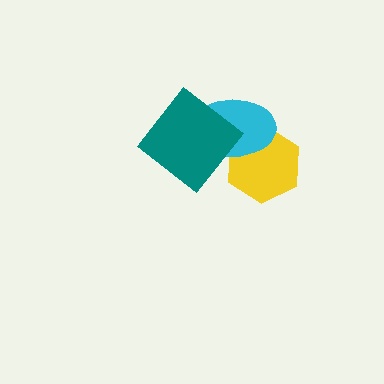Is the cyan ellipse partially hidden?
Yes, it is partially covered by another shape.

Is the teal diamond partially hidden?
No, no other shape covers it.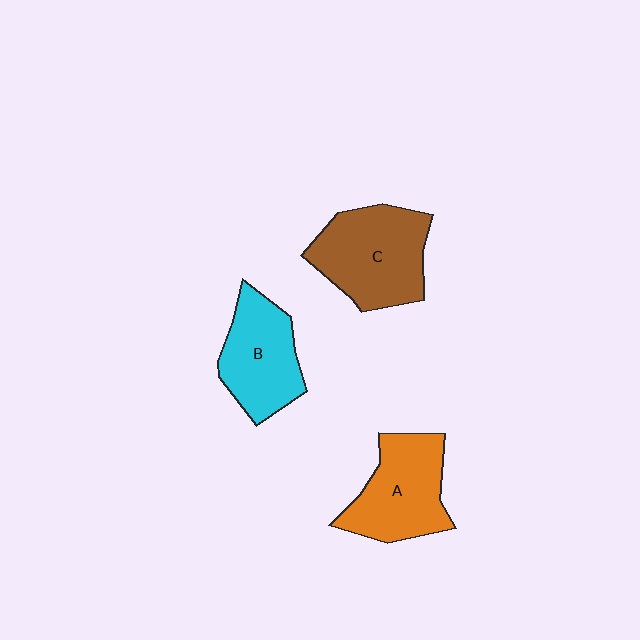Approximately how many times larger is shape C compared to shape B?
Approximately 1.2 times.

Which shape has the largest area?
Shape C (brown).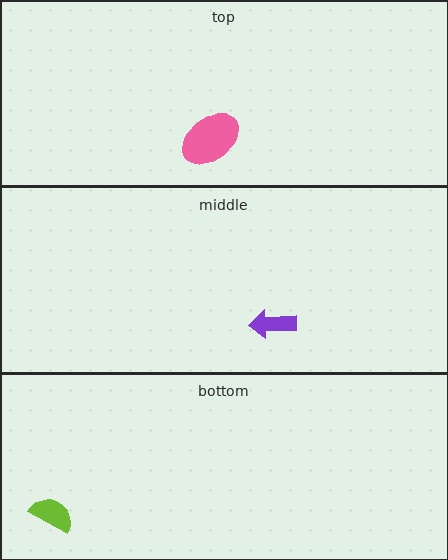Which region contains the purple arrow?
The middle region.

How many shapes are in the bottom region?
1.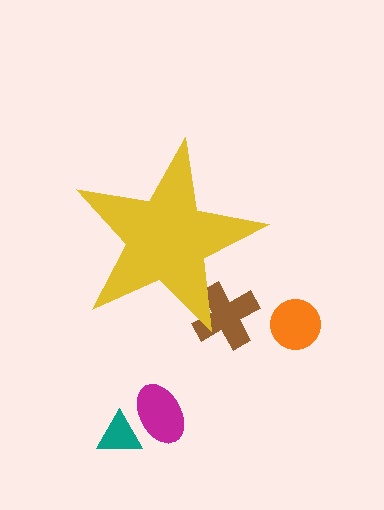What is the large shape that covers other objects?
A yellow star.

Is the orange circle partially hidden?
No, the orange circle is fully visible.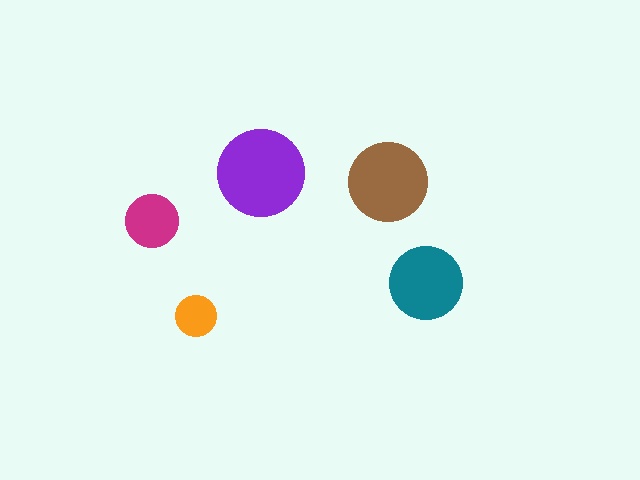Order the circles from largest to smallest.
the purple one, the brown one, the teal one, the magenta one, the orange one.